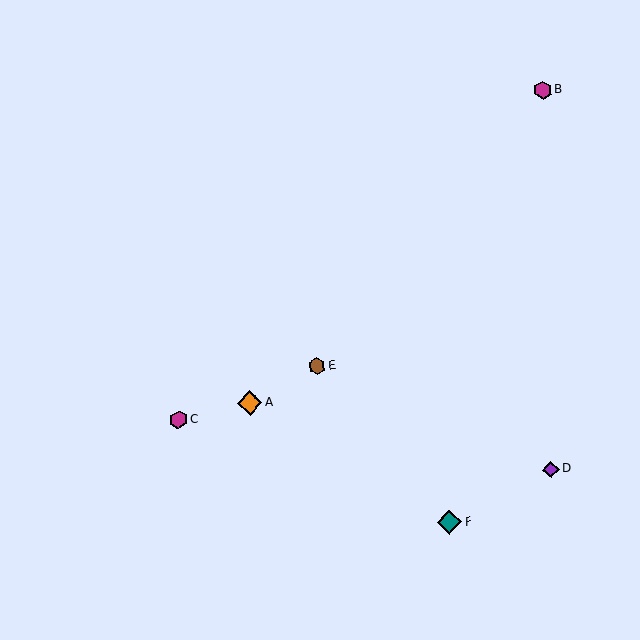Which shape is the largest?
The orange diamond (labeled A) is the largest.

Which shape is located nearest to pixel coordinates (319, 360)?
The brown hexagon (labeled E) at (317, 366) is nearest to that location.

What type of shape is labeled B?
Shape B is a magenta hexagon.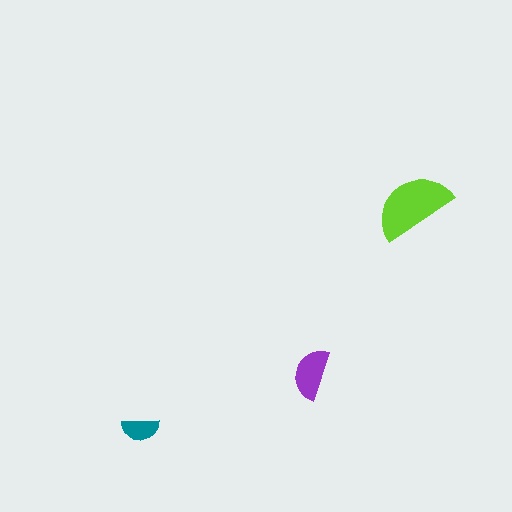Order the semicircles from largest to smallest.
the lime one, the purple one, the teal one.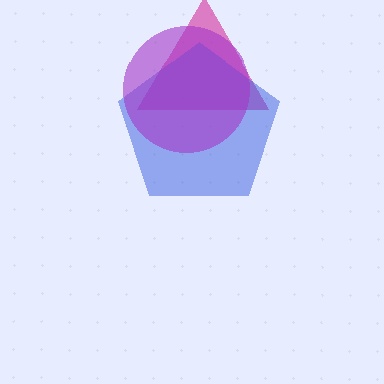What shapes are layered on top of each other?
The layered shapes are: a magenta triangle, a blue pentagon, a purple circle.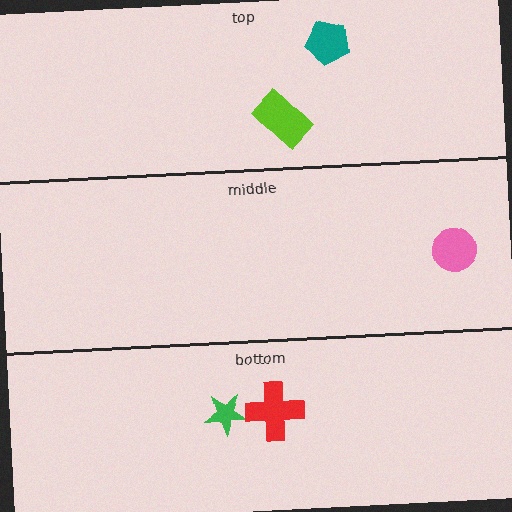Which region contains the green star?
The bottom region.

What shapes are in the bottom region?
The green star, the red cross.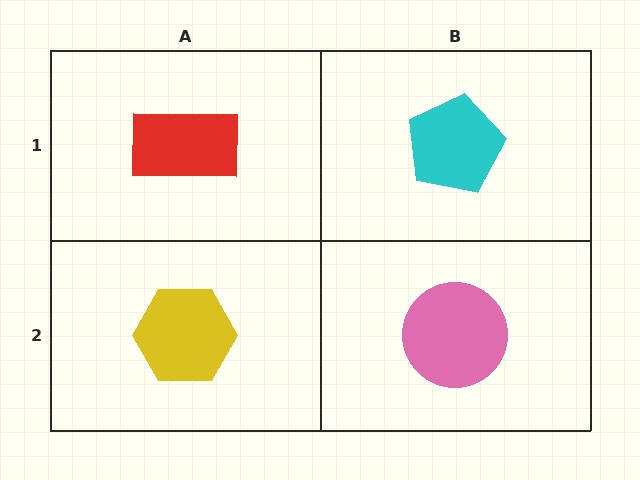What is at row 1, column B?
A cyan pentagon.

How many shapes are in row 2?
2 shapes.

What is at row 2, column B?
A pink circle.